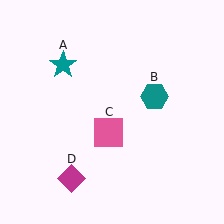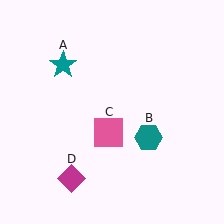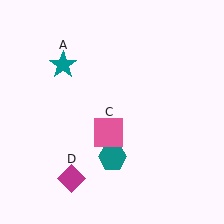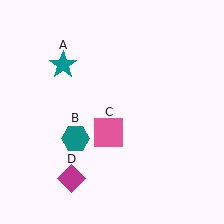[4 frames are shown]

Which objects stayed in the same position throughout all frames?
Teal star (object A) and pink square (object C) and magenta diamond (object D) remained stationary.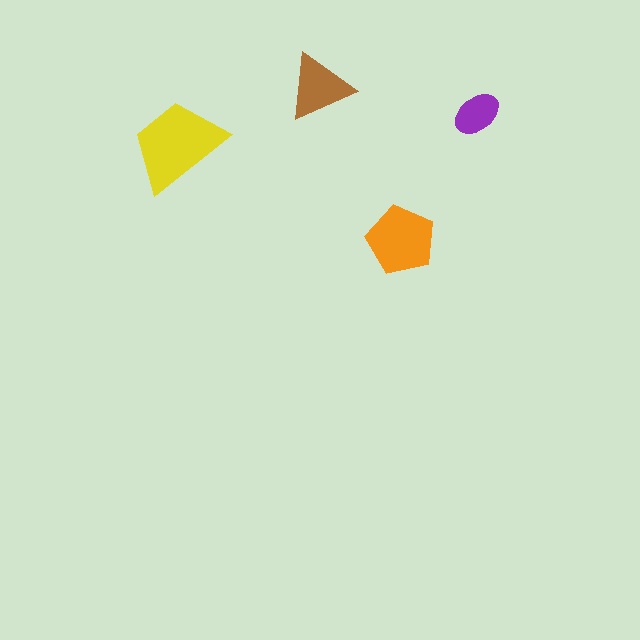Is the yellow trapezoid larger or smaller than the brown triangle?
Larger.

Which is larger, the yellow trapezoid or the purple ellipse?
The yellow trapezoid.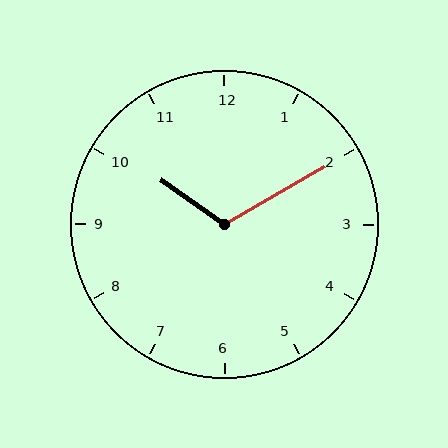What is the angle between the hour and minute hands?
Approximately 115 degrees.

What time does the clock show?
10:10.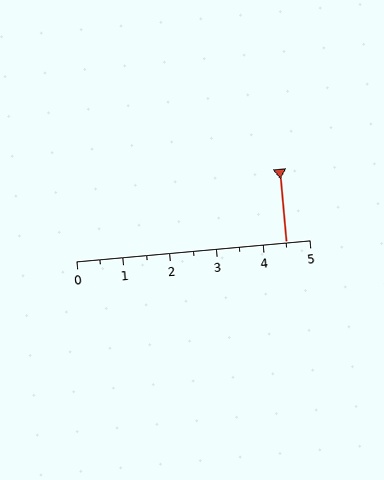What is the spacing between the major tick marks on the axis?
The major ticks are spaced 1 apart.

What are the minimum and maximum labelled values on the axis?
The axis runs from 0 to 5.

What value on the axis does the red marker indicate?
The marker indicates approximately 4.5.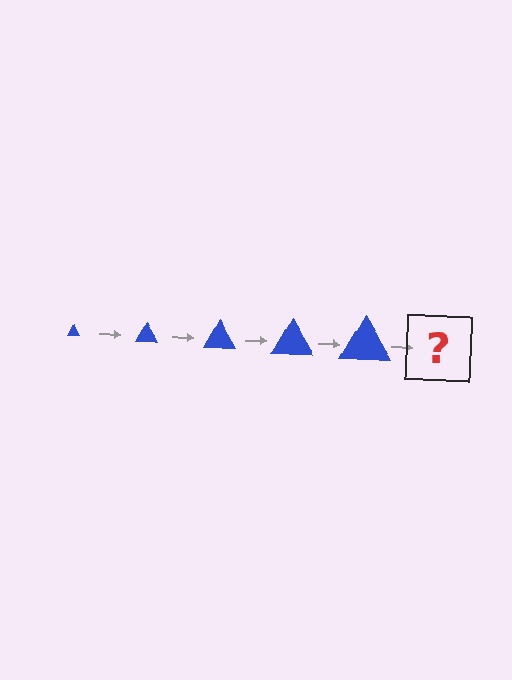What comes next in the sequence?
The next element should be a blue triangle, larger than the previous one.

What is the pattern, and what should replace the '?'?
The pattern is that the triangle gets progressively larger each step. The '?' should be a blue triangle, larger than the previous one.